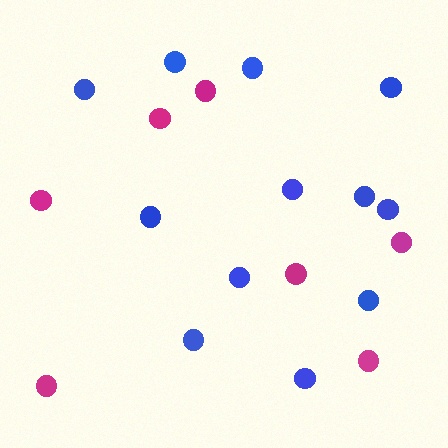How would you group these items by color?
There are 2 groups: one group of blue circles (12) and one group of magenta circles (7).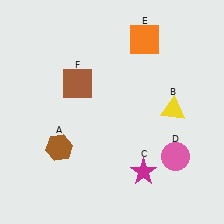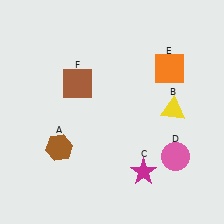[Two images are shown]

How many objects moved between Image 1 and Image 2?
1 object moved between the two images.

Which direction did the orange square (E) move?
The orange square (E) moved down.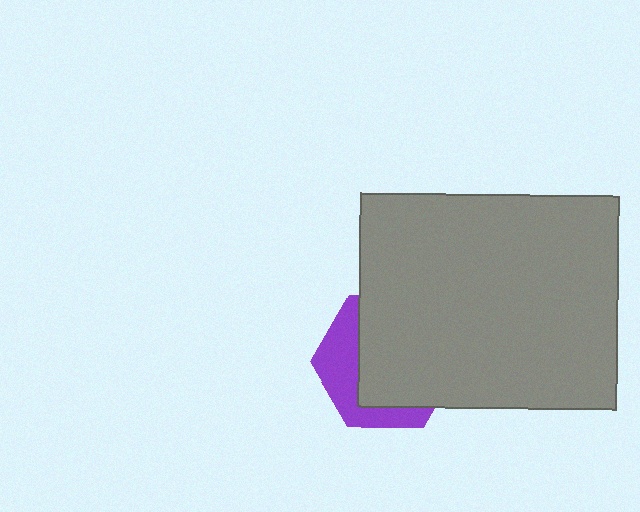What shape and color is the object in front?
The object in front is a gray rectangle.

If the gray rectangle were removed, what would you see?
You would see the complete purple hexagon.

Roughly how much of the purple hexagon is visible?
A small part of it is visible (roughly 35%).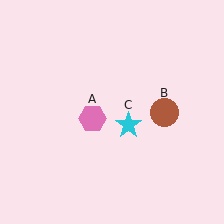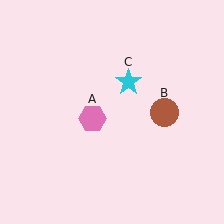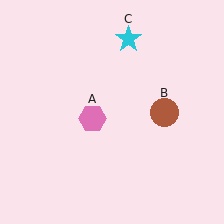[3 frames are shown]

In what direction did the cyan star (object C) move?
The cyan star (object C) moved up.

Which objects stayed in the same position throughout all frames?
Pink hexagon (object A) and brown circle (object B) remained stationary.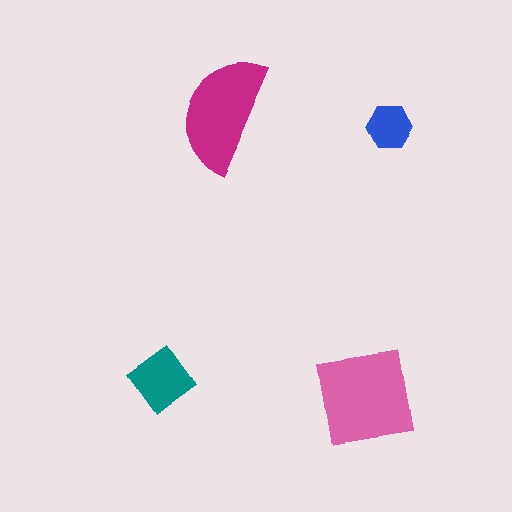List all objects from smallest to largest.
The blue hexagon, the teal diamond, the magenta semicircle, the pink square.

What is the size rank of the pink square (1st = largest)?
1st.